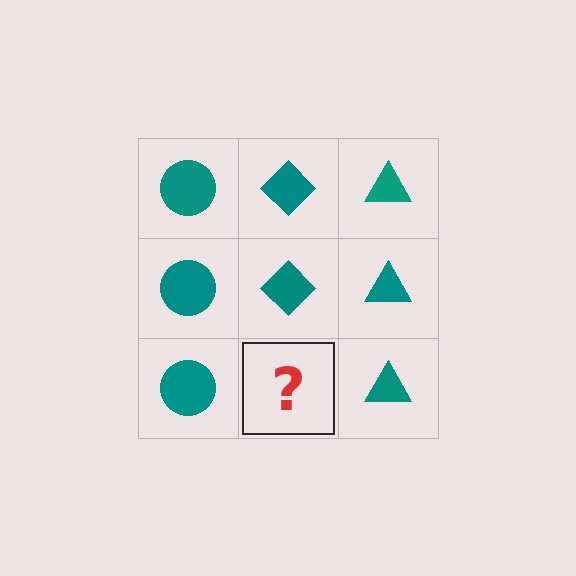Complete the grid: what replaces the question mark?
The question mark should be replaced with a teal diamond.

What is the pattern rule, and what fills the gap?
The rule is that each column has a consistent shape. The gap should be filled with a teal diamond.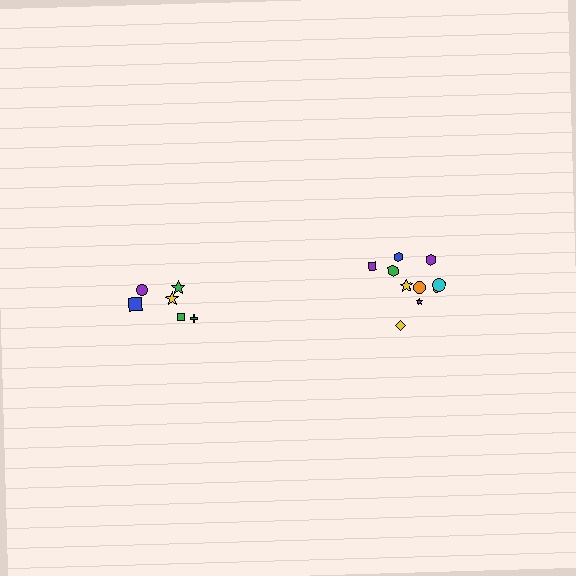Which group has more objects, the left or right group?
The right group.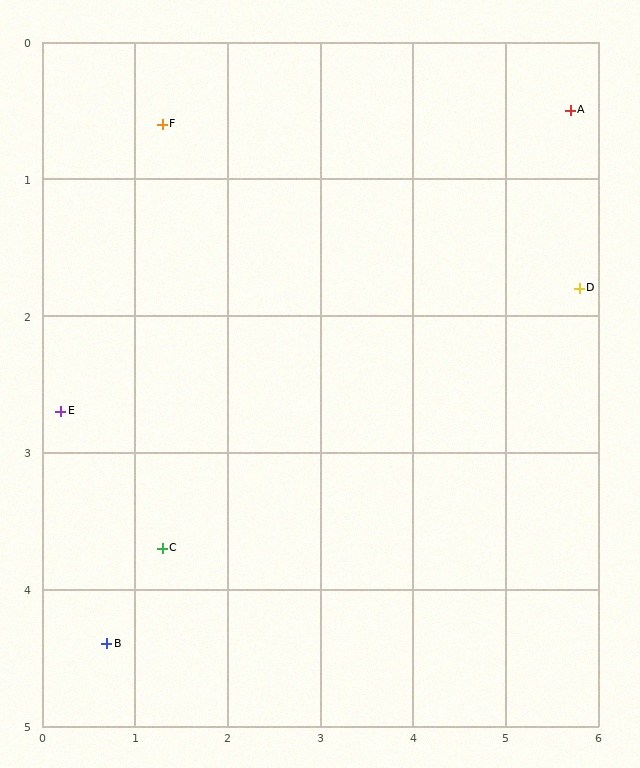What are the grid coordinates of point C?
Point C is at approximately (1.3, 3.7).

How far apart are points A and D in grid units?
Points A and D are about 1.3 grid units apart.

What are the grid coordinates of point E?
Point E is at approximately (0.2, 2.7).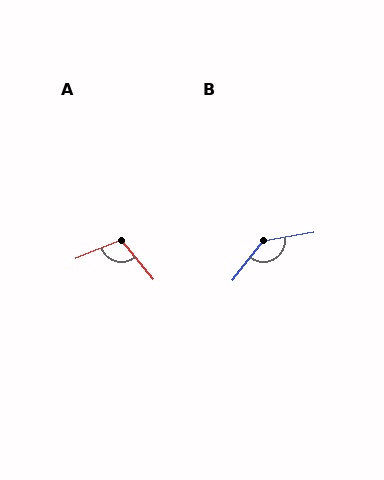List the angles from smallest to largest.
A (107°), B (138°).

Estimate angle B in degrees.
Approximately 138 degrees.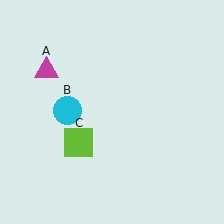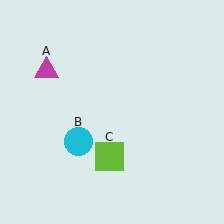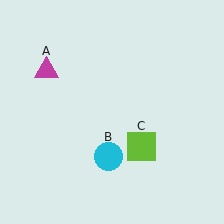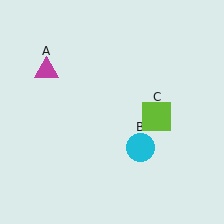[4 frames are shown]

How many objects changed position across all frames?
2 objects changed position: cyan circle (object B), lime square (object C).